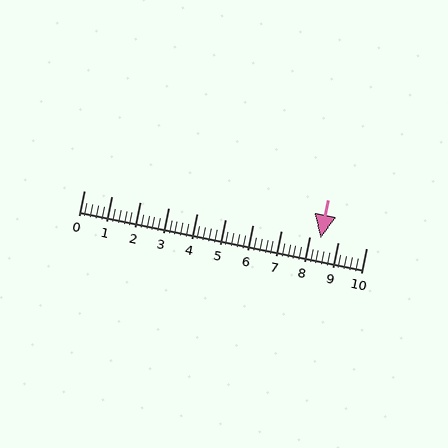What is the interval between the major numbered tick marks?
The major tick marks are spaced 1 units apart.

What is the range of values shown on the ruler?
The ruler shows values from 0 to 10.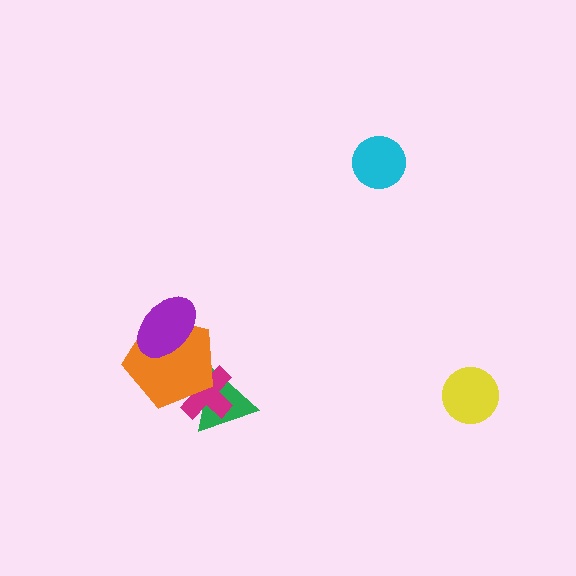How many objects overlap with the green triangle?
2 objects overlap with the green triangle.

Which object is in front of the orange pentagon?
The purple ellipse is in front of the orange pentagon.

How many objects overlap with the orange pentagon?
3 objects overlap with the orange pentagon.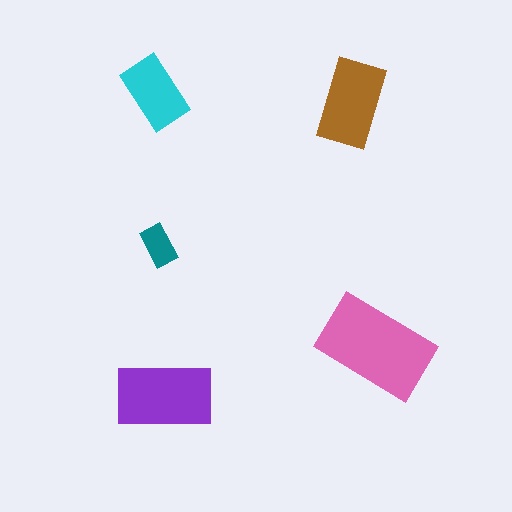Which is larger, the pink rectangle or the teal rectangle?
The pink one.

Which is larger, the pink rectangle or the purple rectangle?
The pink one.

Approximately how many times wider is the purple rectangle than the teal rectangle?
About 2.5 times wider.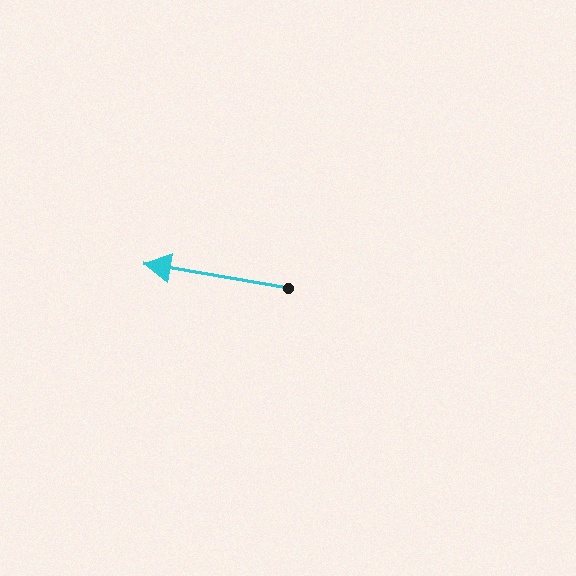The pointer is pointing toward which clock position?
Roughly 9 o'clock.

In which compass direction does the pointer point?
West.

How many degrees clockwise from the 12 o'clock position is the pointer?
Approximately 280 degrees.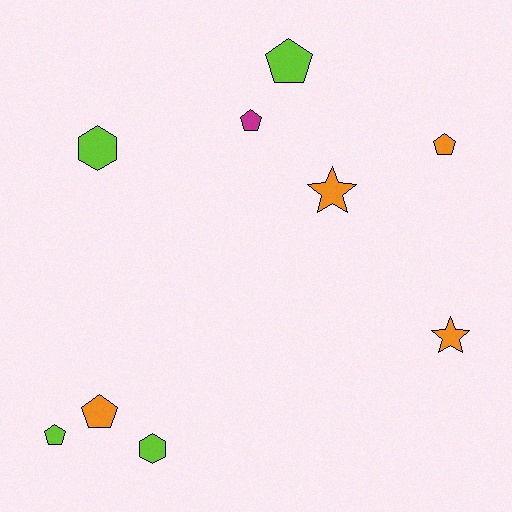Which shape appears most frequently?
Pentagon, with 5 objects.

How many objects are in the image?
There are 9 objects.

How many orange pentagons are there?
There are 2 orange pentagons.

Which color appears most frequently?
Lime, with 4 objects.